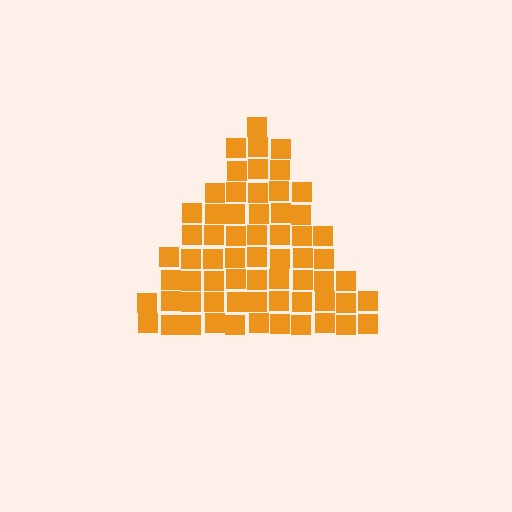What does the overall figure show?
The overall figure shows a triangle.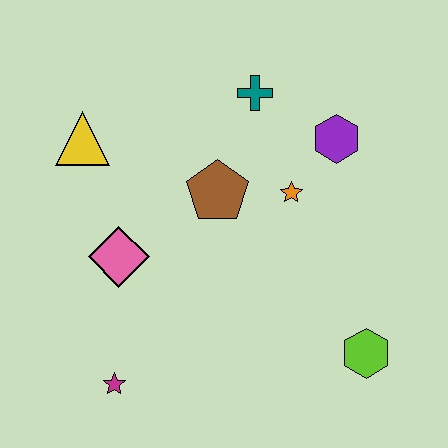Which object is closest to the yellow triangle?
The pink diamond is closest to the yellow triangle.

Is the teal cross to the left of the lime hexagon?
Yes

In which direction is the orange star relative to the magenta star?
The orange star is above the magenta star.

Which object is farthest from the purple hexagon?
The magenta star is farthest from the purple hexagon.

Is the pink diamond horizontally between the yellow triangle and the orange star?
Yes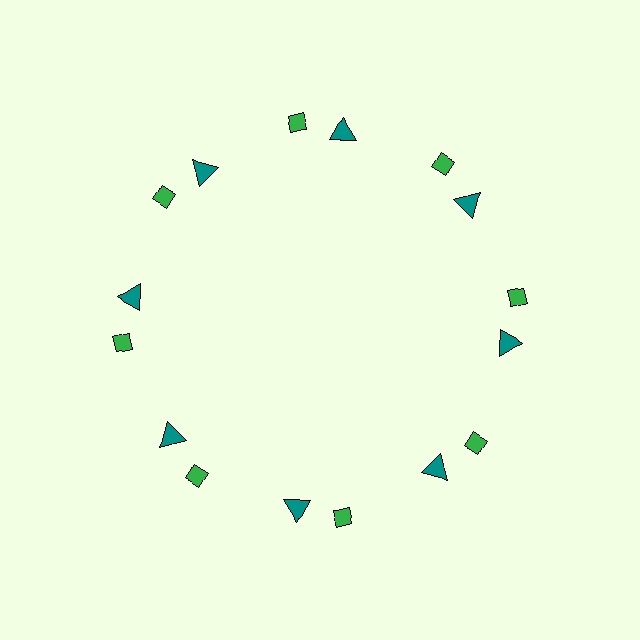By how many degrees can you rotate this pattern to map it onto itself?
The pattern maps onto itself every 45 degrees of rotation.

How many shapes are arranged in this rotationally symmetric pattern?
There are 16 shapes, arranged in 8 groups of 2.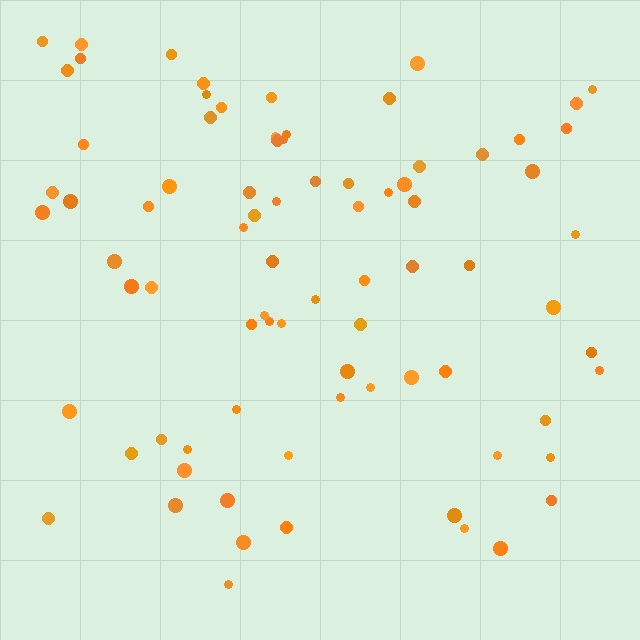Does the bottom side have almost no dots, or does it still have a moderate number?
Still a moderate number, just noticeably fewer than the top.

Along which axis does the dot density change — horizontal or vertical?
Vertical.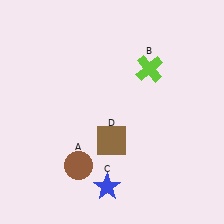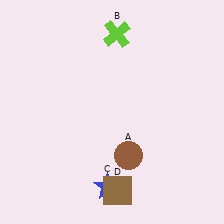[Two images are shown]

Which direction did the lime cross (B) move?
The lime cross (B) moved up.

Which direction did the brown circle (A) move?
The brown circle (A) moved right.